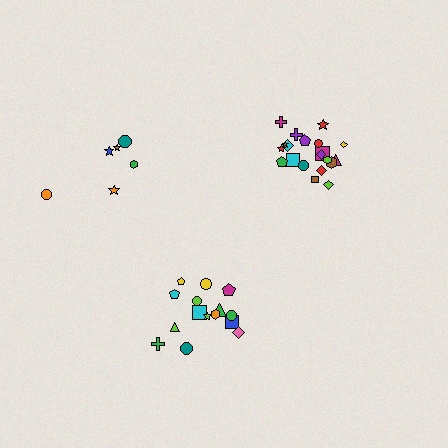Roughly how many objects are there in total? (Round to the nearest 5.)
Roughly 45 objects in total.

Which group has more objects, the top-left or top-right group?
The top-right group.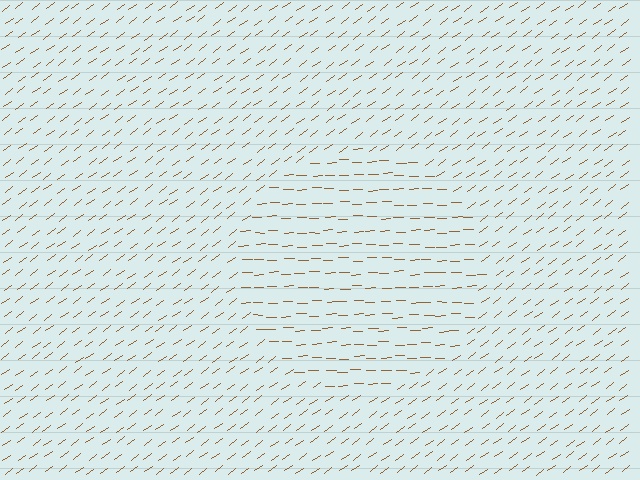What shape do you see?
I see a circle.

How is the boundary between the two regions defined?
The boundary is defined purely by a change in line orientation (approximately 34 degrees difference). All lines are the same color and thickness.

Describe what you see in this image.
The image is filled with small brown line segments. A circle region in the image has lines oriented differently from the surrounding lines, creating a visible texture boundary.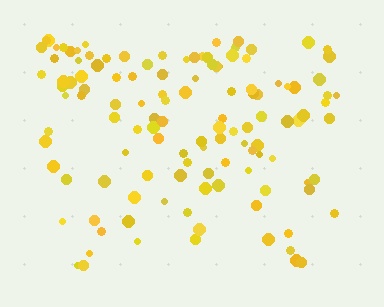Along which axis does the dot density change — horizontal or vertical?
Vertical.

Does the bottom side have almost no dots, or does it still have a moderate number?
Still a moderate number, just noticeably fewer than the top.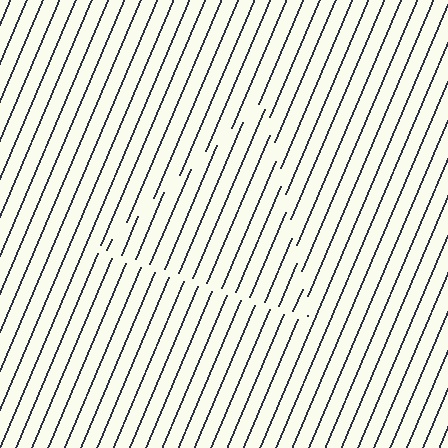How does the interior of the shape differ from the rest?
The interior of the shape contains the same grating, shifted by half a period — the contour is defined by the phase discontinuity where line-ends from the inner and outer gratings abut.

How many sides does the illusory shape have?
3 sides — the line-ends trace a triangle.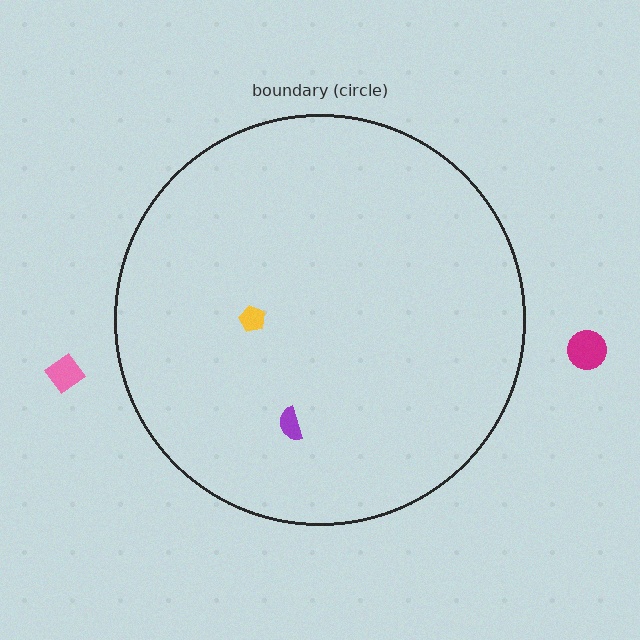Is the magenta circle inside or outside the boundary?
Outside.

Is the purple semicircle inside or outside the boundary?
Inside.